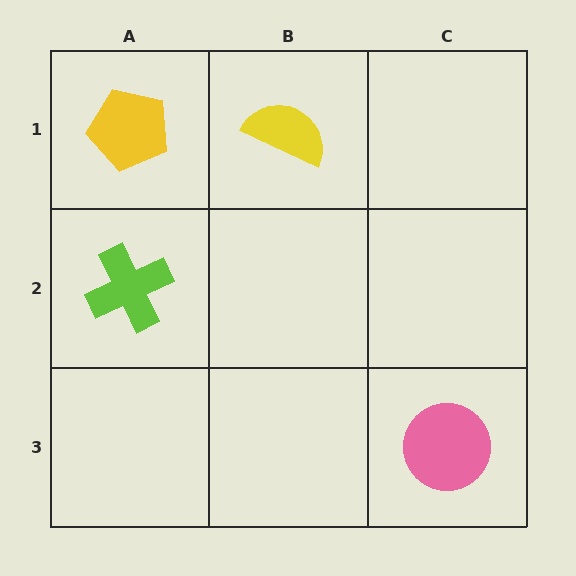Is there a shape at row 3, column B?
No, that cell is empty.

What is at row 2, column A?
A lime cross.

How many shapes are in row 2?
1 shape.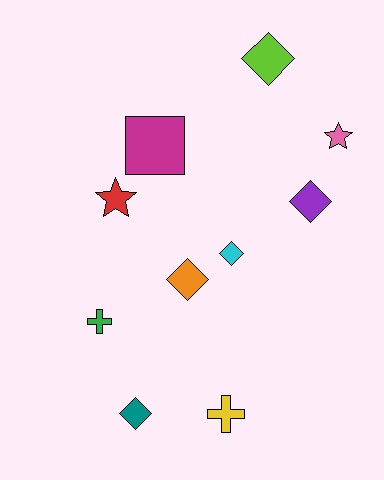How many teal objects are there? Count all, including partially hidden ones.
There is 1 teal object.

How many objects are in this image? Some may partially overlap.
There are 10 objects.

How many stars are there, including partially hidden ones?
There are 2 stars.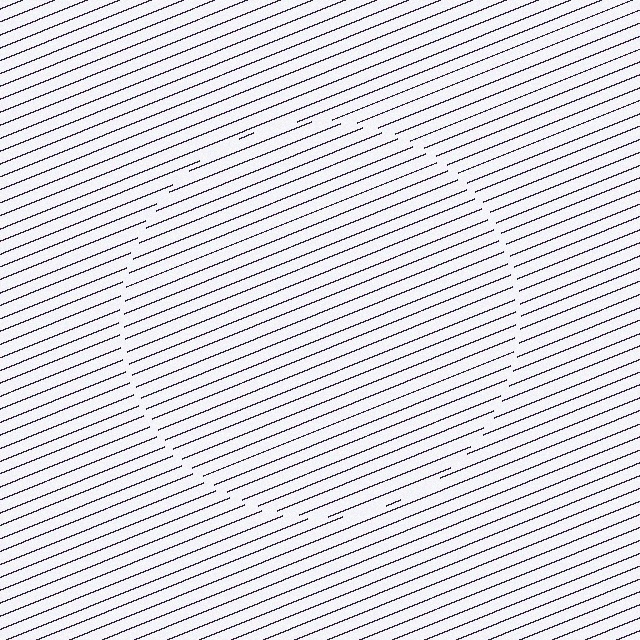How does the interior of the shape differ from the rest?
The interior of the shape contains the same grating, shifted by half a period — the contour is defined by the phase discontinuity where line-ends from the inner and outer gratings abut.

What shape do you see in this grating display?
An illusory circle. The interior of the shape contains the same grating, shifted by half a period — the contour is defined by the phase discontinuity where line-ends from the inner and outer gratings abut.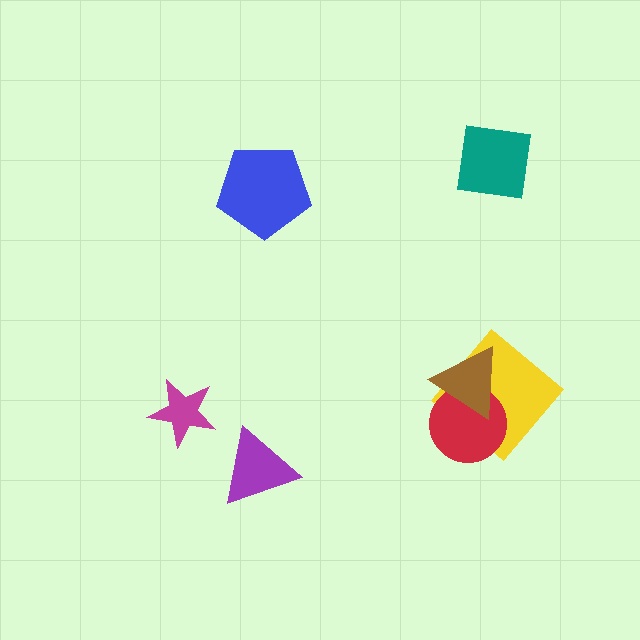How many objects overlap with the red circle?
2 objects overlap with the red circle.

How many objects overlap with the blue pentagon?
0 objects overlap with the blue pentagon.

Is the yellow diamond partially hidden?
Yes, it is partially covered by another shape.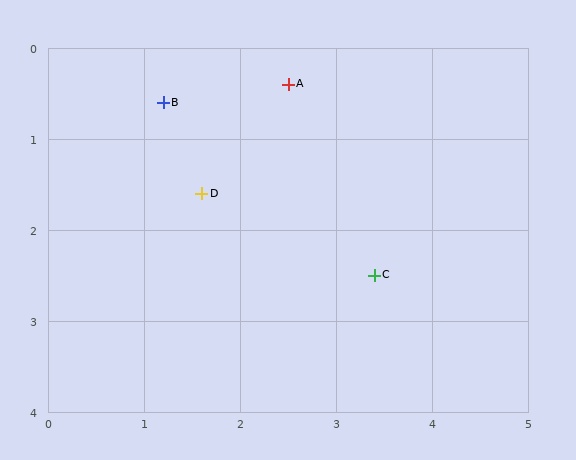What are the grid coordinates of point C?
Point C is at approximately (3.4, 2.5).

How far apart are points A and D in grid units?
Points A and D are about 1.5 grid units apart.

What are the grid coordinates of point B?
Point B is at approximately (1.2, 0.6).